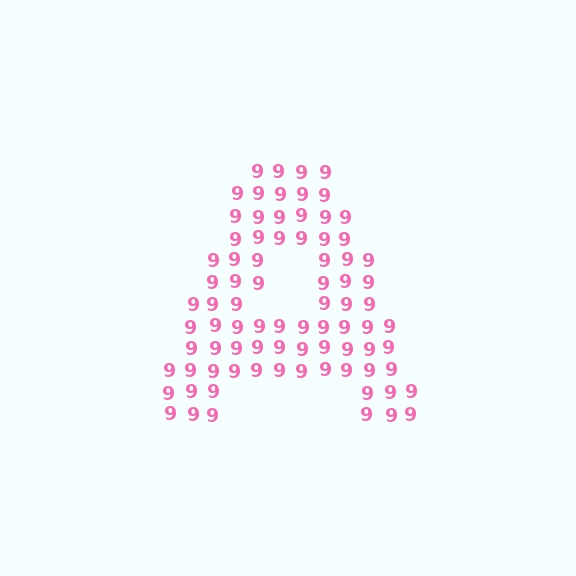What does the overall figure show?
The overall figure shows the letter A.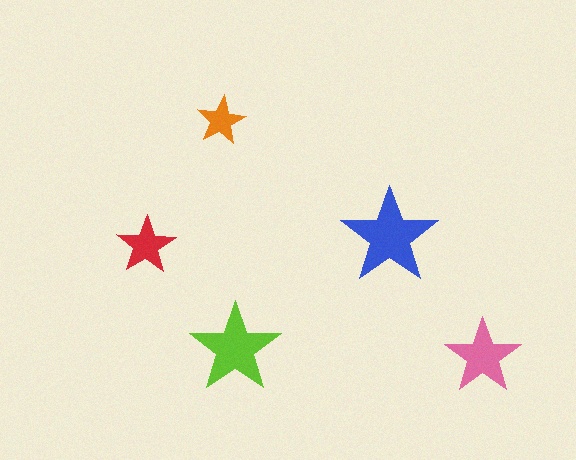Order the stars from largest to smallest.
the blue one, the lime one, the pink one, the red one, the orange one.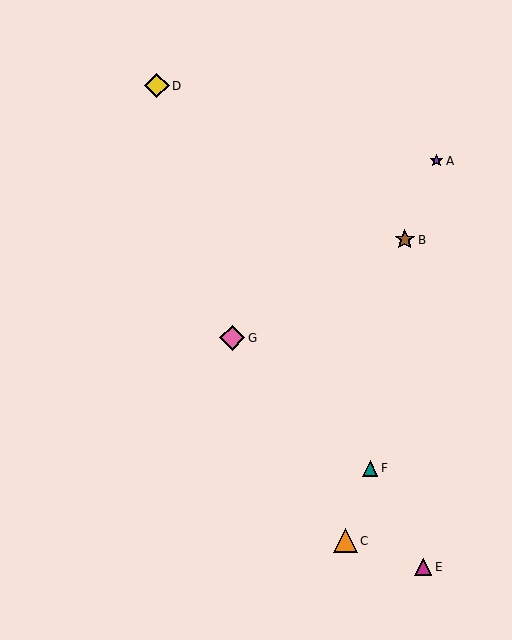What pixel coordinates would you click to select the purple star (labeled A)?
Click at (437, 161) to select the purple star A.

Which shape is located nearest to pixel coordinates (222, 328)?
The pink diamond (labeled G) at (232, 338) is nearest to that location.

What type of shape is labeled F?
Shape F is a teal triangle.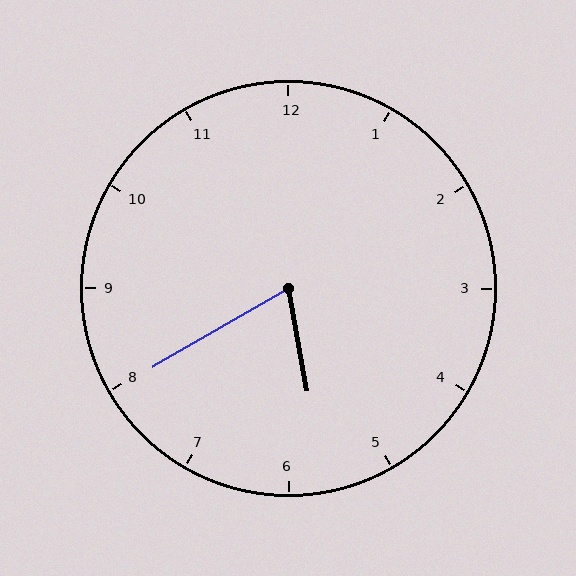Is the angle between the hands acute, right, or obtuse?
It is acute.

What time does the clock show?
5:40.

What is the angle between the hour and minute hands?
Approximately 70 degrees.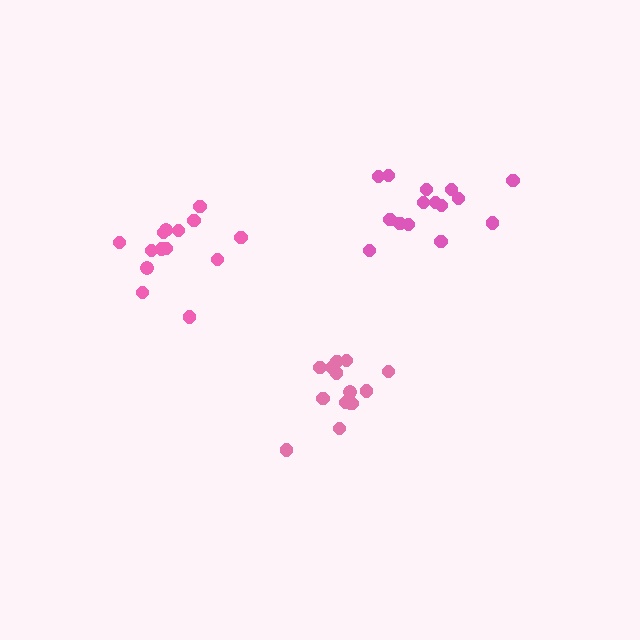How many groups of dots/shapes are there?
There are 3 groups.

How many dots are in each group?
Group 1: 14 dots, Group 2: 15 dots, Group 3: 15 dots (44 total).